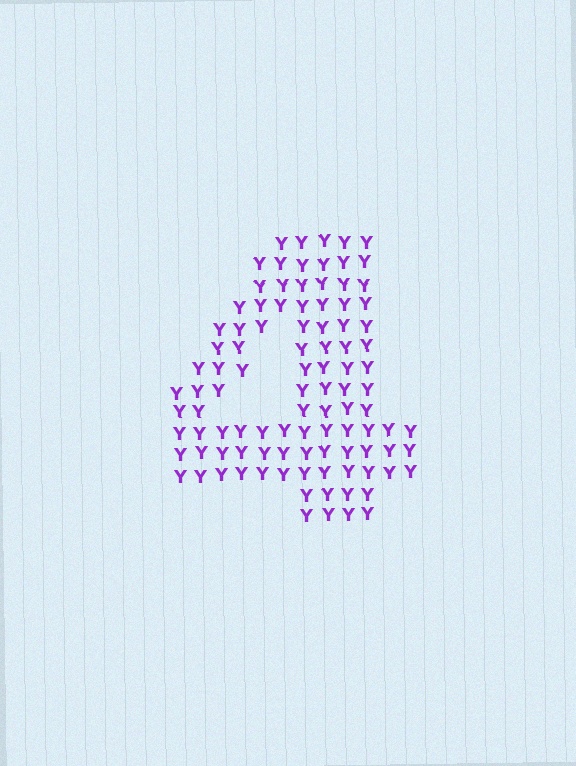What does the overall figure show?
The overall figure shows the digit 4.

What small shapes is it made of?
It is made of small letter Y's.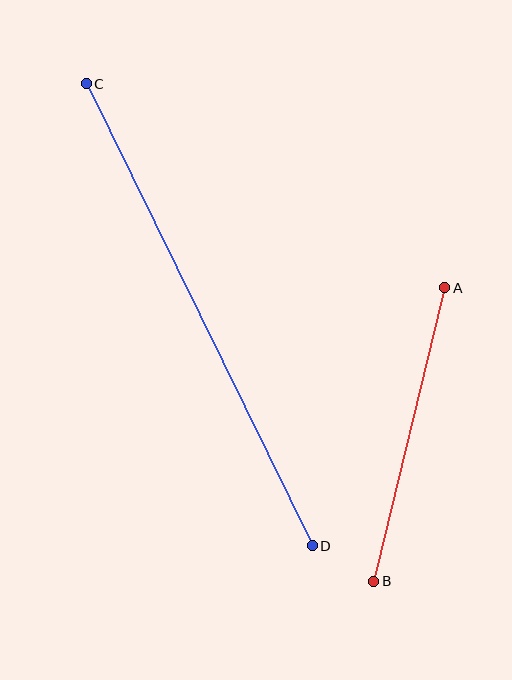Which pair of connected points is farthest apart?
Points C and D are farthest apart.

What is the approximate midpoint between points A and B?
The midpoint is at approximately (409, 435) pixels.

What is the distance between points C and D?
The distance is approximately 514 pixels.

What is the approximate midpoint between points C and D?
The midpoint is at approximately (199, 315) pixels.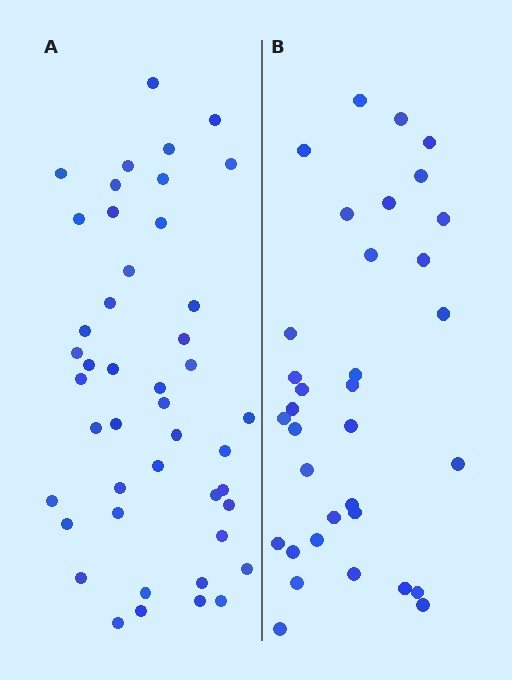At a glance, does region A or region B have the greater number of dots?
Region A (the left region) has more dots.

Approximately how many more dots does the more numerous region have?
Region A has roughly 12 or so more dots than region B.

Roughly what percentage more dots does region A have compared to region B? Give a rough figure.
About 30% more.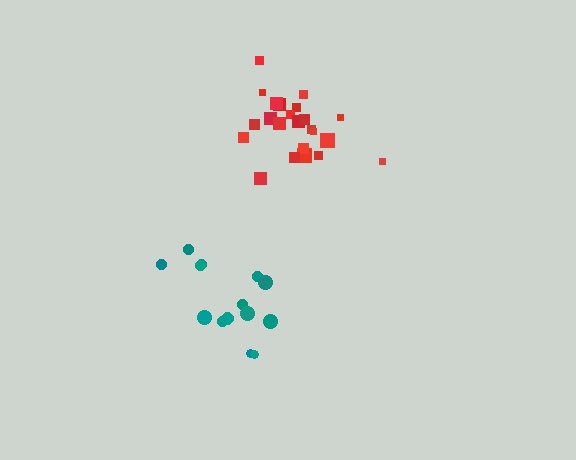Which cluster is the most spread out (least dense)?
Teal.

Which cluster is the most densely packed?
Red.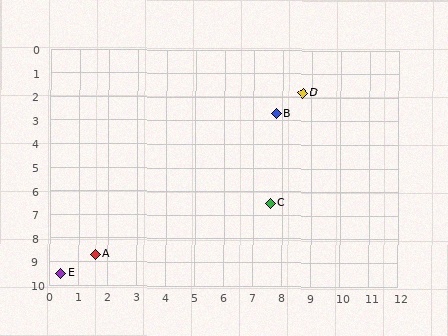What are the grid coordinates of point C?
Point C is at approximately (7.6, 6.5).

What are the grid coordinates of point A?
Point A is at approximately (1.6, 8.7).